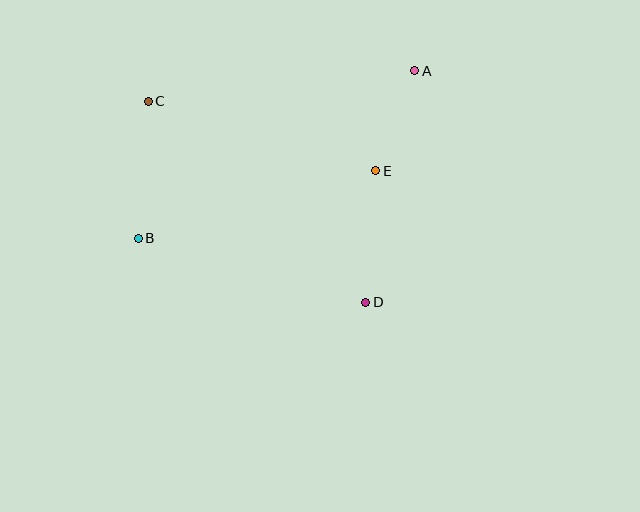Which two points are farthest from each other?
Points A and B are farthest from each other.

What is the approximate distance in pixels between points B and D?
The distance between B and D is approximately 236 pixels.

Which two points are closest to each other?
Points A and E are closest to each other.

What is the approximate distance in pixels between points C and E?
The distance between C and E is approximately 238 pixels.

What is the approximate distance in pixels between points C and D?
The distance between C and D is approximately 296 pixels.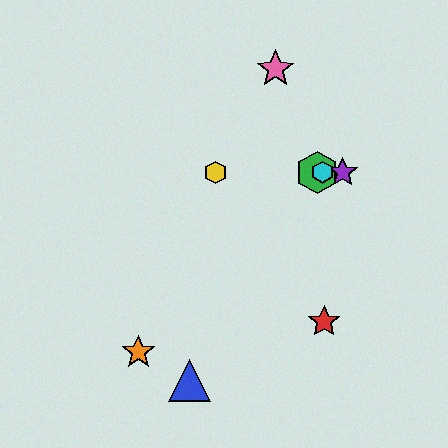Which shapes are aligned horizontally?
The green hexagon, the yellow hexagon, the purple star, the cyan hexagon are aligned horizontally.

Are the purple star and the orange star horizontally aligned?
No, the purple star is at y≈172 and the orange star is at y≈352.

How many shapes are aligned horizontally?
4 shapes (the green hexagon, the yellow hexagon, the purple star, the cyan hexagon) are aligned horizontally.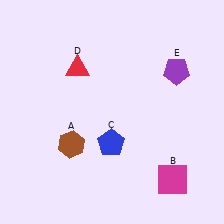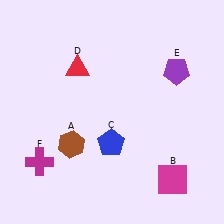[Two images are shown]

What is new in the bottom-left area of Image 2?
A magenta cross (F) was added in the bottom-left area of Image 2.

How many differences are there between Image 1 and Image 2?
There is 1 difference between the two images.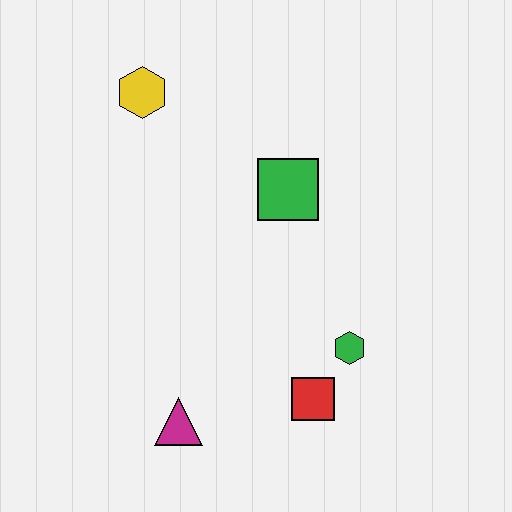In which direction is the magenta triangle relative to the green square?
The magenta triangle is below the green square.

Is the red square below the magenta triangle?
No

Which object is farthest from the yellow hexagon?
The red square is farthest from the yellow hexagon.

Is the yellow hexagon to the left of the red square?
Yes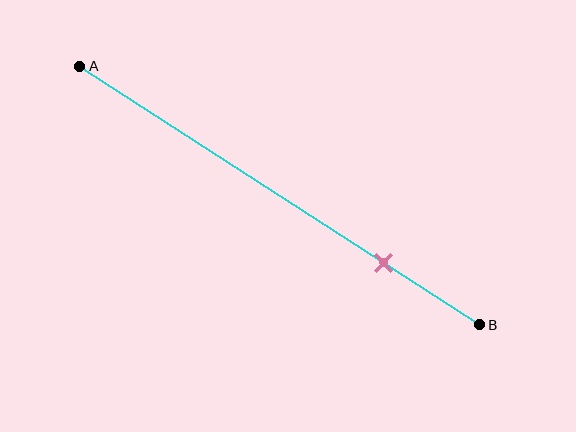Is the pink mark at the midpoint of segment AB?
No, the mark is at about 75% from A, not at the 50% midpoint.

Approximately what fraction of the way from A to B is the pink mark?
The pink mark is approximately 75% of the way from A to B.